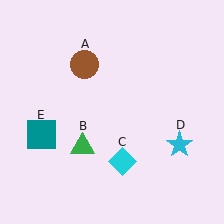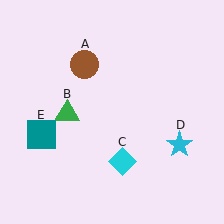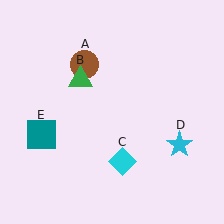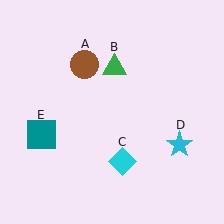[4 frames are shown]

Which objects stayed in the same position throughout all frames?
Brown circle (object A) and cyan diamond (object C) and cyan star (object D) and teal square (object E) remained stationary.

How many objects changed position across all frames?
1 object changed position: green triangle (object B).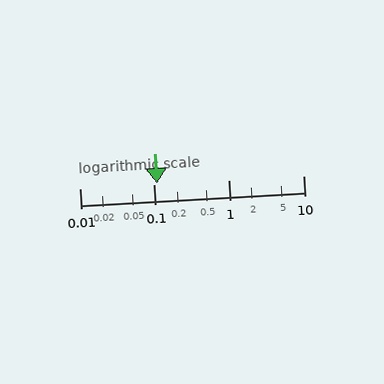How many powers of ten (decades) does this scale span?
The scale spans 3 decades, from 0.01 to 10.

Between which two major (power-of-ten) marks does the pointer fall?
The pointer is between 0.1 and 1.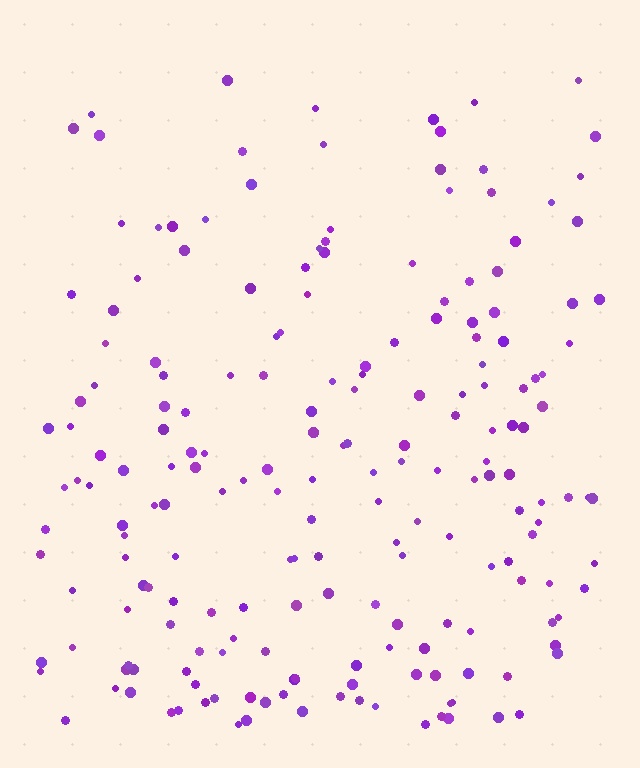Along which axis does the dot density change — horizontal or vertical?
Vertical.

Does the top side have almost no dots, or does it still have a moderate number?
Still a moderate number, just noticeably fewer than the bottom.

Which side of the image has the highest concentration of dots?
The bottom.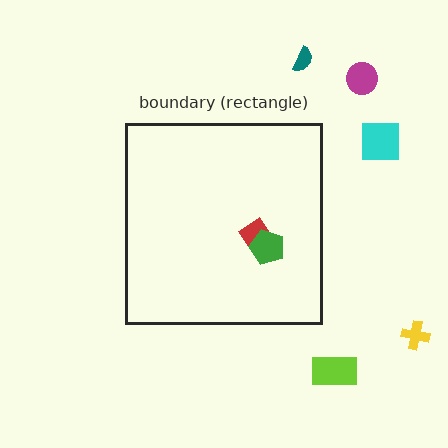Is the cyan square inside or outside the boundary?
Outside.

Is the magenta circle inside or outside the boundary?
Outside.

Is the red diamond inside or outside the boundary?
Inside.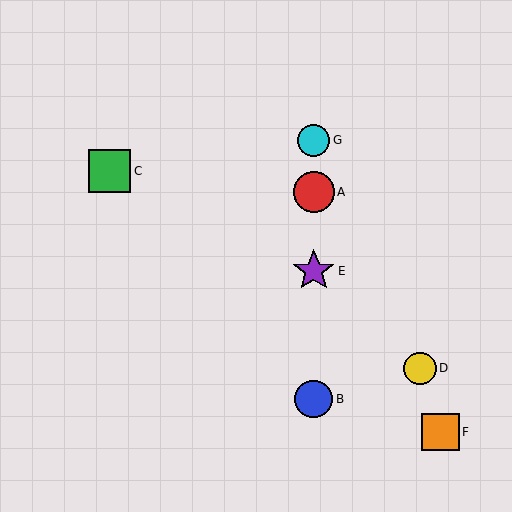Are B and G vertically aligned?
Yes, both are at x≈314.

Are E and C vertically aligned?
No, E is at x≈314 and C is at x≈110.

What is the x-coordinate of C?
Object C is at x≈110.